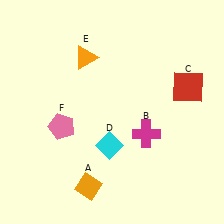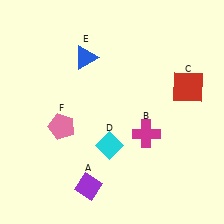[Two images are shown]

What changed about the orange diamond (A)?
In Image 1, A is orange. In Image 2, it changed to purple.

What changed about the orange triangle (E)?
In Image 1, E is orange. In Image 2, it changed to blue.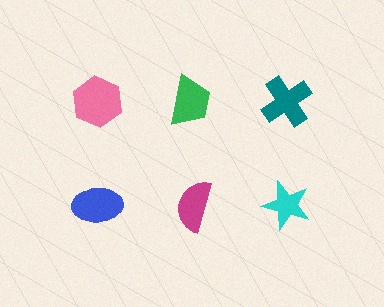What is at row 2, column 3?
A cyan star.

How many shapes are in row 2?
3 shapes.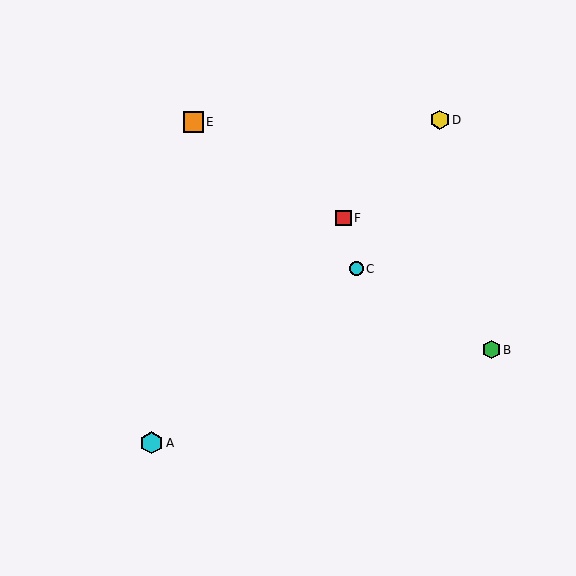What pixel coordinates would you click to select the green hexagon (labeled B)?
Click at (491, 350) to select the green hexagon B.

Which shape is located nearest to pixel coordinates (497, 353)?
The green hexagon (labeled B) at (491, 350) is nearest to that location.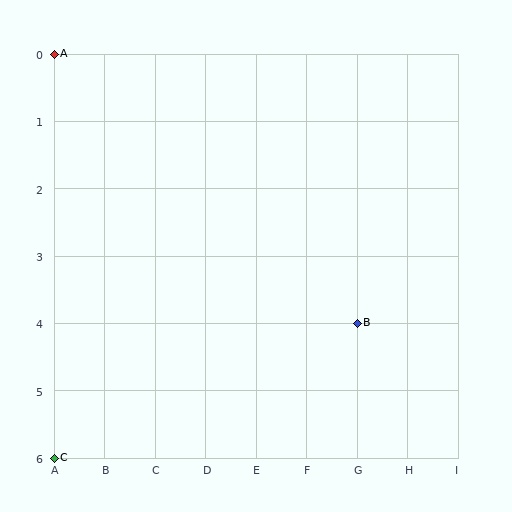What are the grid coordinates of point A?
Point A is at grid coordinates (A, 0).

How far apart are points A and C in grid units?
Points A and C are 6 rows apart.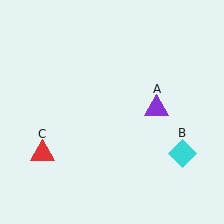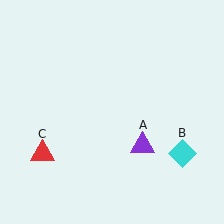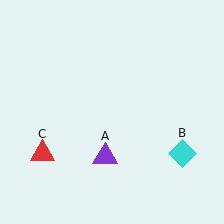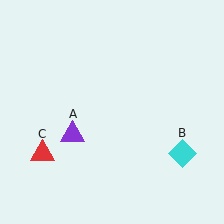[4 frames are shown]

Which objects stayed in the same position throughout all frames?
Cyan diamond (object B) and red triangle (object C) remained stationary.